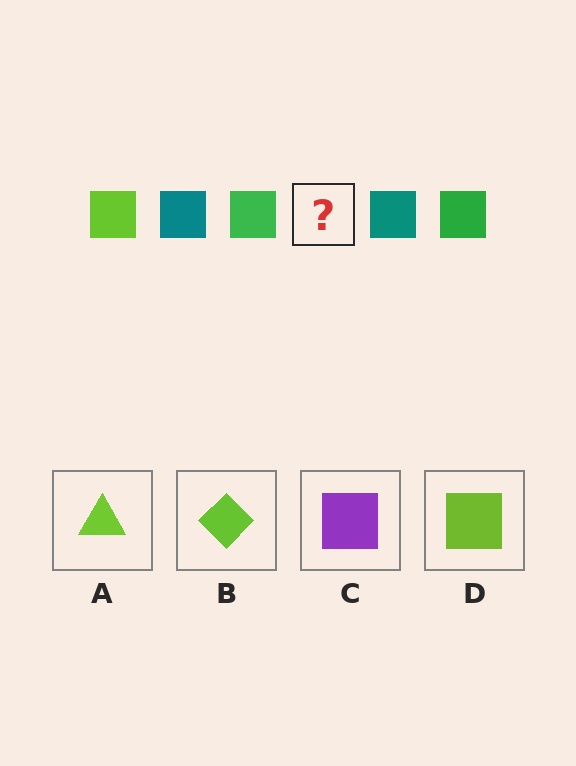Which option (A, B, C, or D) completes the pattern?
D.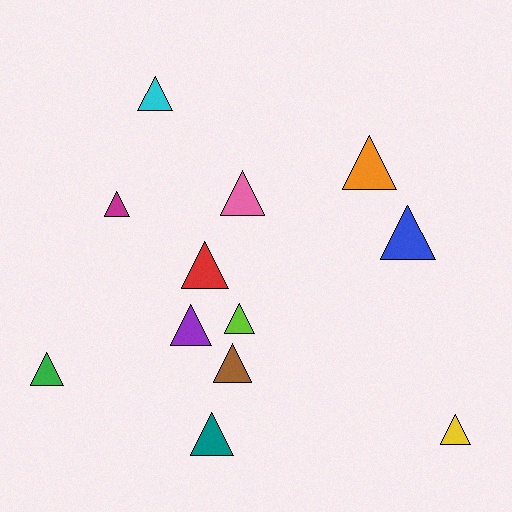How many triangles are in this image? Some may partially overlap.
There are 12 triangles.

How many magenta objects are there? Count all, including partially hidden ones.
There is 1 magenta object.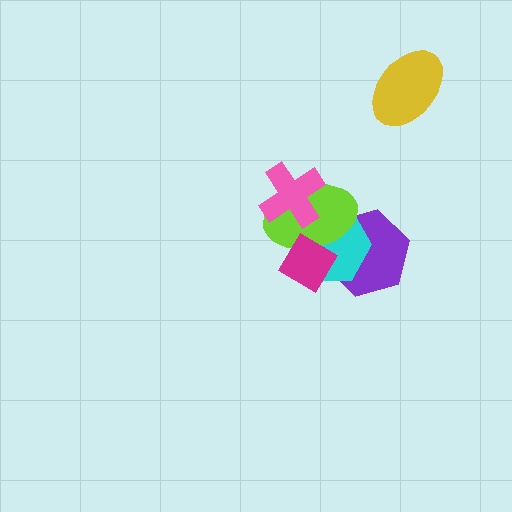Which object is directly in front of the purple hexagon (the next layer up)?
The cyan hexagon is directly in front of the purple hexagon.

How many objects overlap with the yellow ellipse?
0 objects overlap with the yellow ellipse.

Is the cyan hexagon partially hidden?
Yes, it is partially covered by another shape.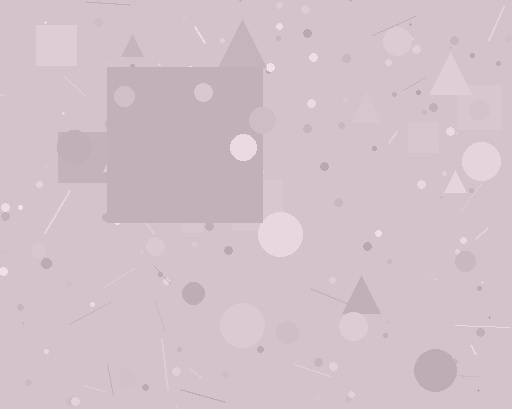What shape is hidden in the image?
A square is hidden in the image.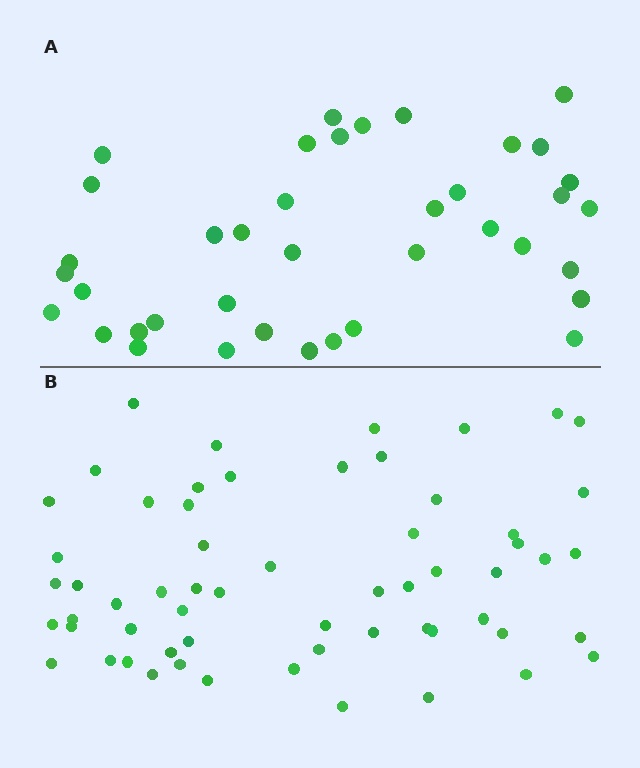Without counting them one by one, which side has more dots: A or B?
Region B (the bottom region) has more dots.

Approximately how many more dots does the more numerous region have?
Region B has approximately 20 more dots than region A.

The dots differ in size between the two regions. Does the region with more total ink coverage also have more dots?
No. Region A has more total ink coverage because its dots are larger, but region B actually contains more individual dots. Total area can be misleading — the number of items is what matters here.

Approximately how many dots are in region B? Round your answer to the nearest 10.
About 60 dots.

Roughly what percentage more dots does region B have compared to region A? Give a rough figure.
About 55% more.